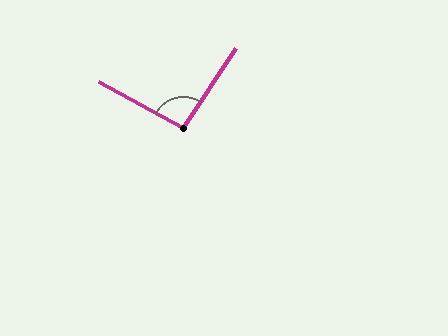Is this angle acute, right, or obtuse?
It is approximately a right angle.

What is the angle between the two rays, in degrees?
Approximately 95 degrees.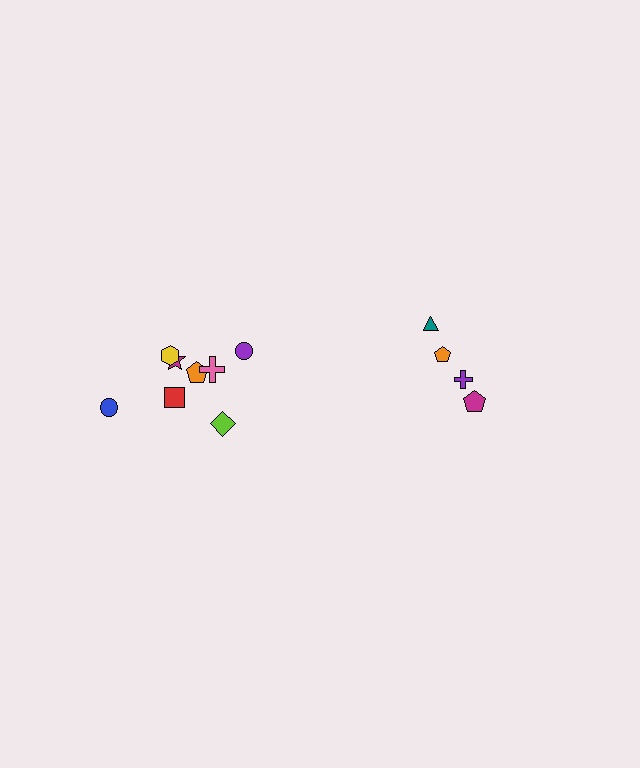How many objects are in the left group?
There are 8 objects.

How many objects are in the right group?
There are 4 objects.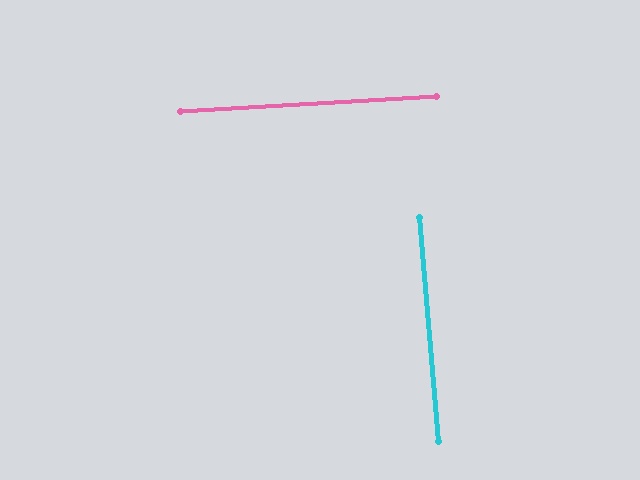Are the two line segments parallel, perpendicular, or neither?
Perpendicular — they meet at approximately 88°.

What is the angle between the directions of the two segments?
Approximately 88 degrees.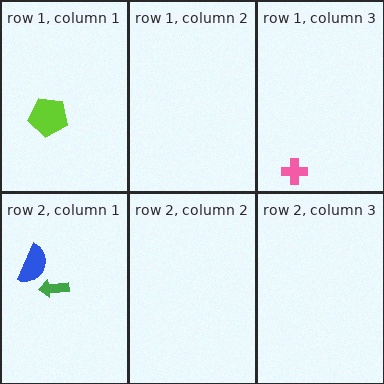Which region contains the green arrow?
The row 2, column 1 region.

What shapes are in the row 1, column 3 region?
The pink cross.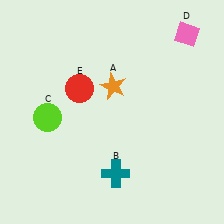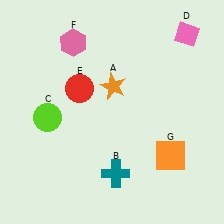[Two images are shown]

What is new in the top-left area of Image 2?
A pink hexagon (F) was added in the top-left area of Image 2.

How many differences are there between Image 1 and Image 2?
There are 2 differences between the two images.